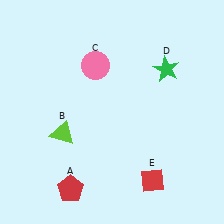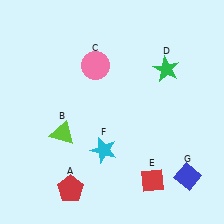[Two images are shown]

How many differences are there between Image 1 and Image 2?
There are 2 differences between the two images.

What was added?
A cyan star (F), a blue diamond (G) were added in Image 2.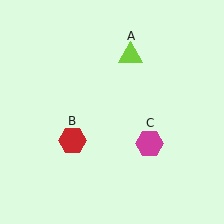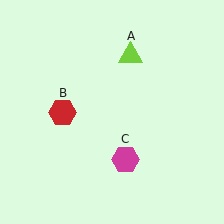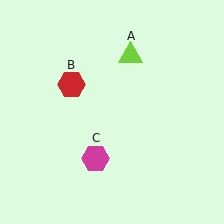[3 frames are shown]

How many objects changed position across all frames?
2 objects changed position: red hexagon (object B), magenta hexagon (object C).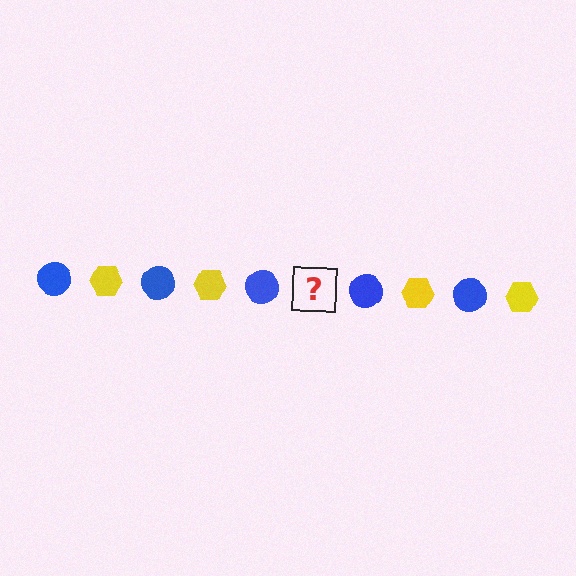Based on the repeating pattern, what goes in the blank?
The blank should be a yellow hexagon.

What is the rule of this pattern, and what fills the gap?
The rule is that the pattern alternates between blue circle and yellow hexagon. The gap should be filled with a yellow hexagon.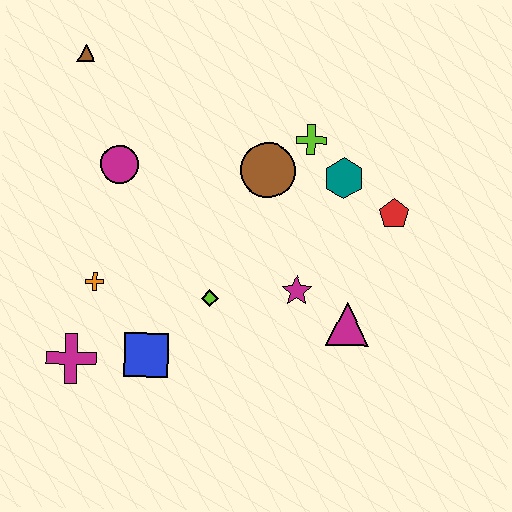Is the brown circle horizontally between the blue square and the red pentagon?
Yes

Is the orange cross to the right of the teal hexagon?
No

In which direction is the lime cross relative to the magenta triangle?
The lime cross is above the magenta triangle.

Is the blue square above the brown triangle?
No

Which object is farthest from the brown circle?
The magenta cross is farthest from the brown circle.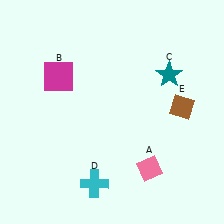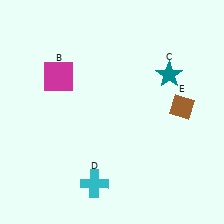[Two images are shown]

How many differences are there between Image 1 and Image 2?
There is 1 difference between the two images.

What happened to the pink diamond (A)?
The pink diamond (A) was removed in Image 2. It was in the bottom-right area of Image 1.